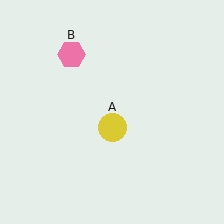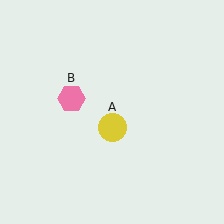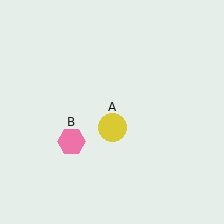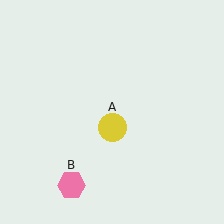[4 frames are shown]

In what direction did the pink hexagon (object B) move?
The pink hexagon (object B) moved down.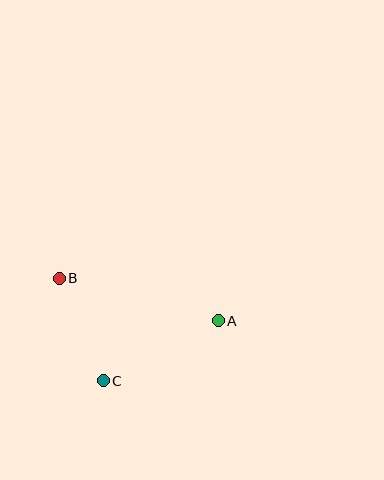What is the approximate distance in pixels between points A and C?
The distance between A and C is approximately 130 pixels.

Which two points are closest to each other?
Points B and C are closest to each other.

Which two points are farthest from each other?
Points A and B are farthest from each other.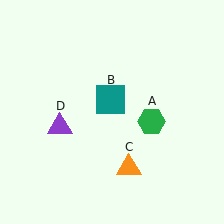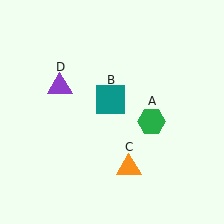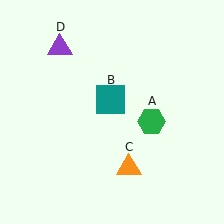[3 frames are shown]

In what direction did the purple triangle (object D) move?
The purple triangle (object D) moved up.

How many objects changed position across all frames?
1 object changed position: purple triangle (object D).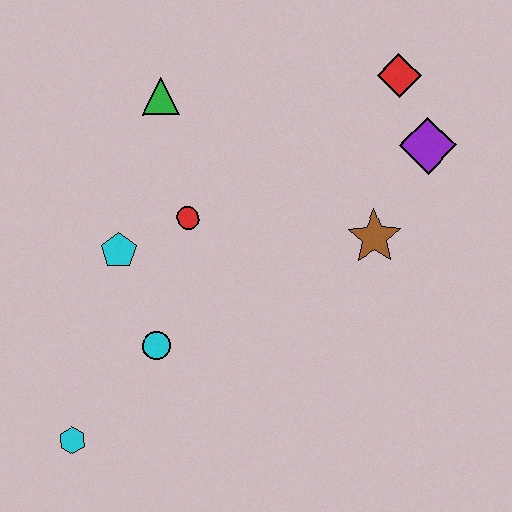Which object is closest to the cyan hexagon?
The cyan circle is closest to the cyan hexagon.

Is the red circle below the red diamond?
Yes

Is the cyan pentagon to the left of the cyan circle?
Yes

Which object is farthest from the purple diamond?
The cyan hexagon is farthest from the purple diamond.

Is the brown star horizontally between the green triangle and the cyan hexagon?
No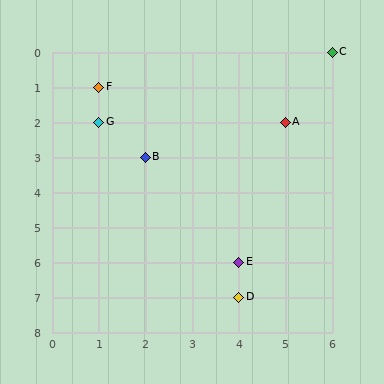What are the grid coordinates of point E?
Point E is at grid coordinates (4, 6).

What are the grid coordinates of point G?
Point G is at grid coordinates (1, 2).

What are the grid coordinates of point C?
Point C is at grid coordinates (6, 0).